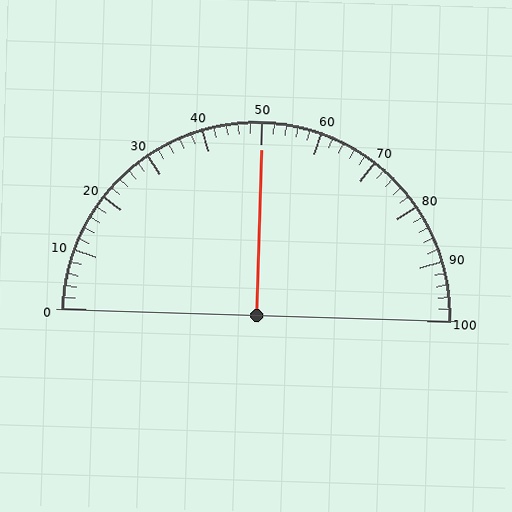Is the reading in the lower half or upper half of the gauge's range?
The reading is in the upper half of the range (0 to 100).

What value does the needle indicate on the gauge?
The needle indicates approximately 50.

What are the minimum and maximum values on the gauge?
The gauge ranges from 0 to 100.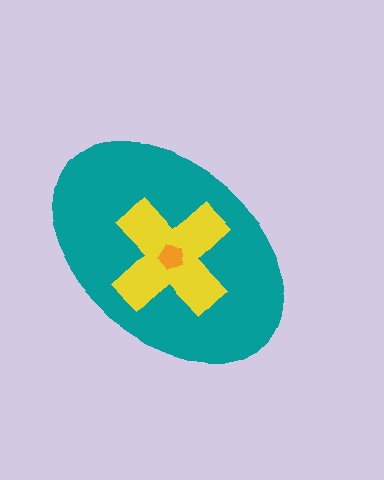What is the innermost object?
The orange pentagon.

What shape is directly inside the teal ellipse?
The yellow cross.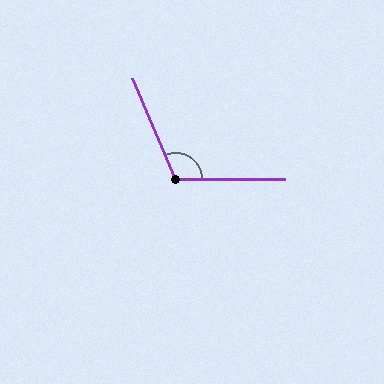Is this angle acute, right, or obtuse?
It is obtuse.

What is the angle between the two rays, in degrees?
Approximately 113 degrees.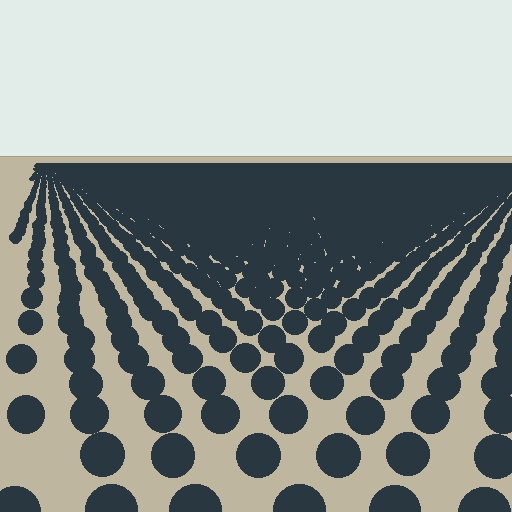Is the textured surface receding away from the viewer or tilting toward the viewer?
The surface is receding away from the viewer. Texture elements get smaller and denser toward the top.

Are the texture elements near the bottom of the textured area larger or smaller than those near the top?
Larger. Near the bottom, elements are closer to the viewer and appear at a bigger on-screen size.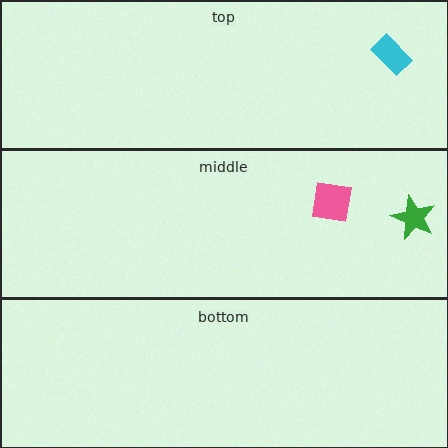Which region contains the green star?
The middle region.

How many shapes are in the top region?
1.